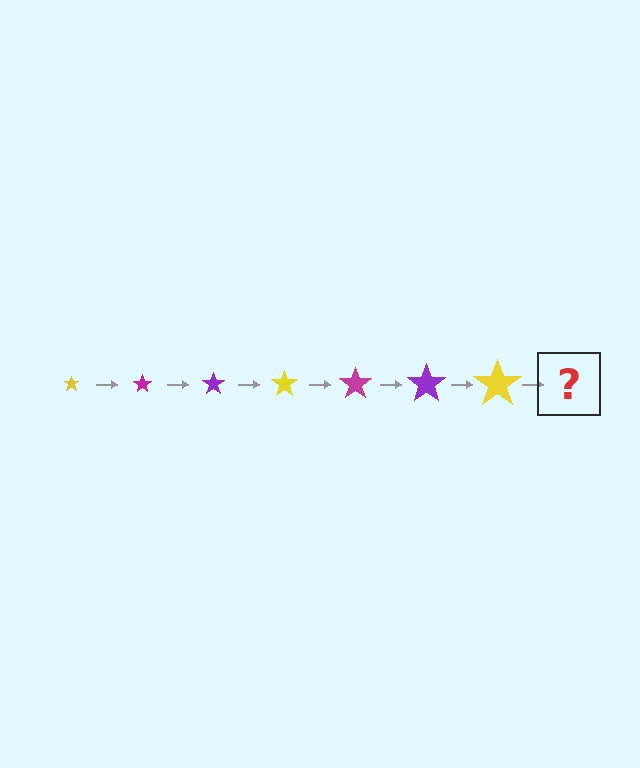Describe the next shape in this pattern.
It should be a magenta star, larger than the previous one.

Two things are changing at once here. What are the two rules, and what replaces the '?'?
The two rules are that the star grows larger each step and the color cycles through yellow, magenta, and purple. The '?' should be a magenta star, larger than the previous one.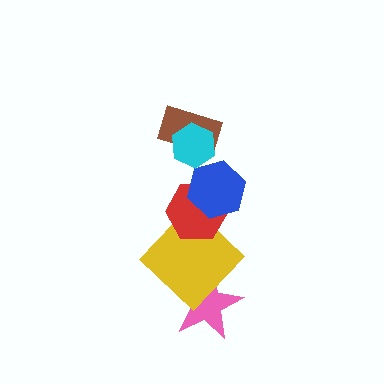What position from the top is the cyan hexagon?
The cyan hexagon is 1st from the top.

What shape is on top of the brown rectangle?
The cyan hexagon is on top of the brown rectangle.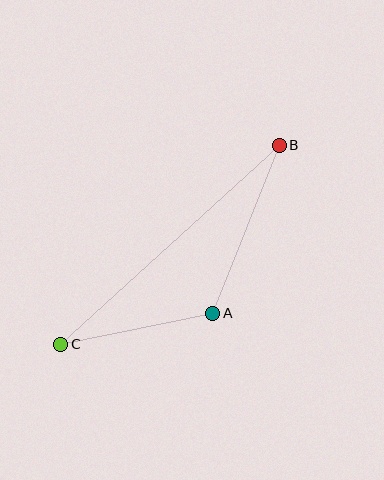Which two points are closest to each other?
Points A and C are closest to each other.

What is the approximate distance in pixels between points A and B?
The distance between A and B is approximately 181 pixels.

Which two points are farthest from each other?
Points B and C are farthest from each other.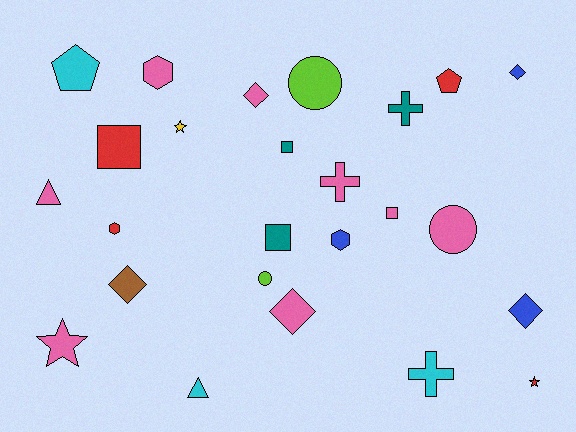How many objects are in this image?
There are 25 objects.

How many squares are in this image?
There are 4 squares.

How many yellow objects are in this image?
There is 1 yellow object.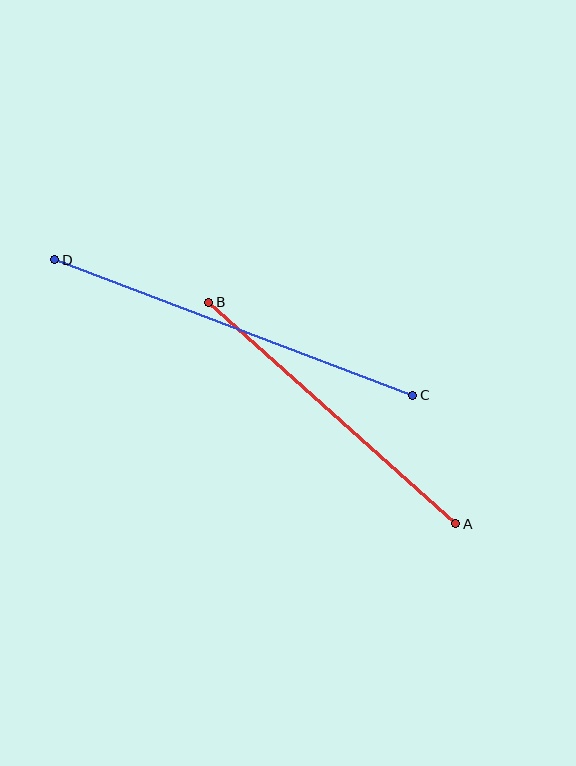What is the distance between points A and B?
The distance is approximately 332 pixels.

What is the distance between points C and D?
The distance is approximately 383 pixels.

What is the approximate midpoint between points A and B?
The midpoint is at approximately (332, 413) pixels.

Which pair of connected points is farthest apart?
Points C and D are farthest apart.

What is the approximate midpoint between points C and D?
The midpoint is at approximately (234, 327) pixels.